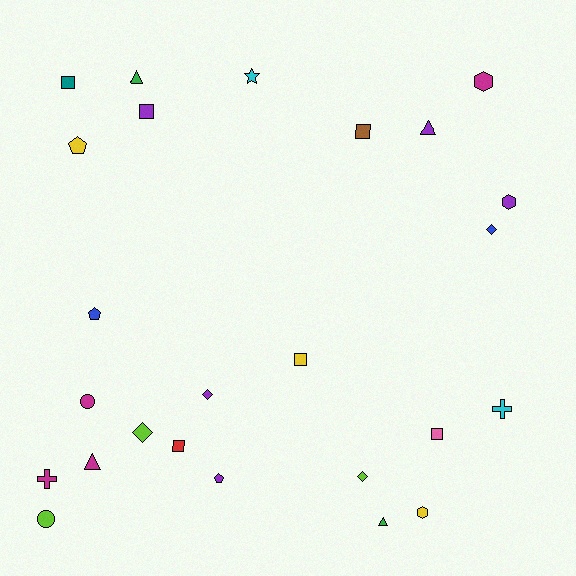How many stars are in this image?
There is 1 star.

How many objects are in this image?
There are 25 objects.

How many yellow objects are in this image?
There are 3 yellow objects.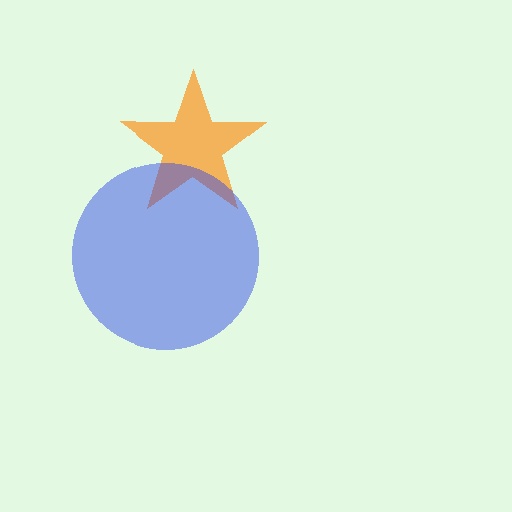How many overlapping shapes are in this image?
There are 2 overlapping shapes in the image.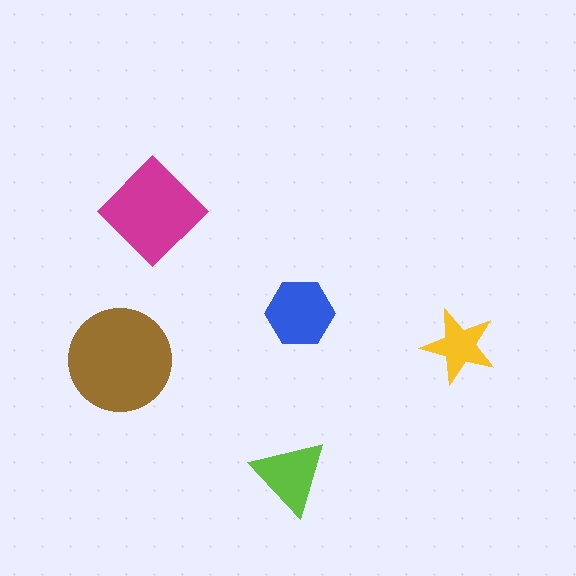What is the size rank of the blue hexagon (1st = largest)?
3rd.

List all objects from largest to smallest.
The brown circle, the magenta diamond, the blue hexagon, the lime triangle, the yellow star.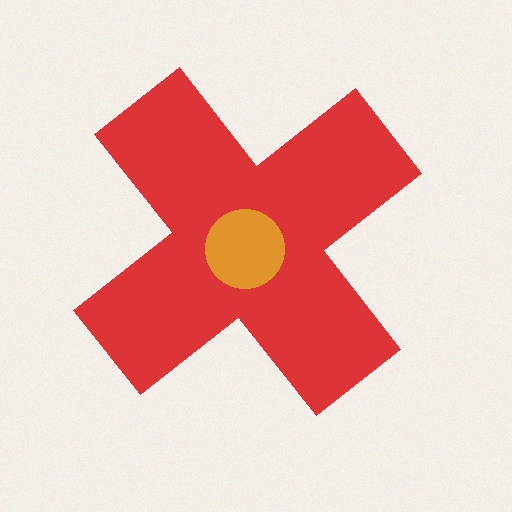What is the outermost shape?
The red cross.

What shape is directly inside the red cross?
The orange circle.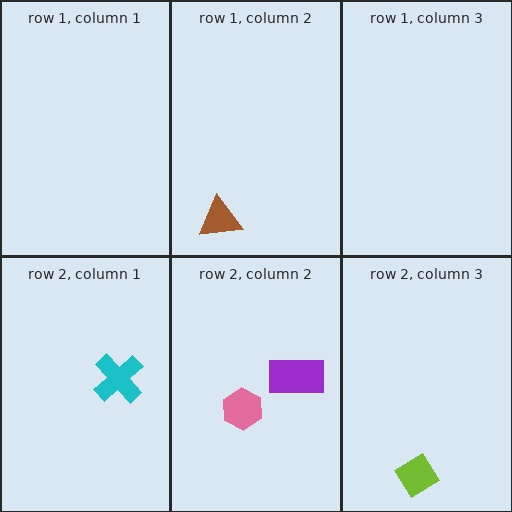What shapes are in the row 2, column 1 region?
The cyan cross.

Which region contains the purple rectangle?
The row 2, column 2 region.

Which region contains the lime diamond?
The row 2, column 3 region.